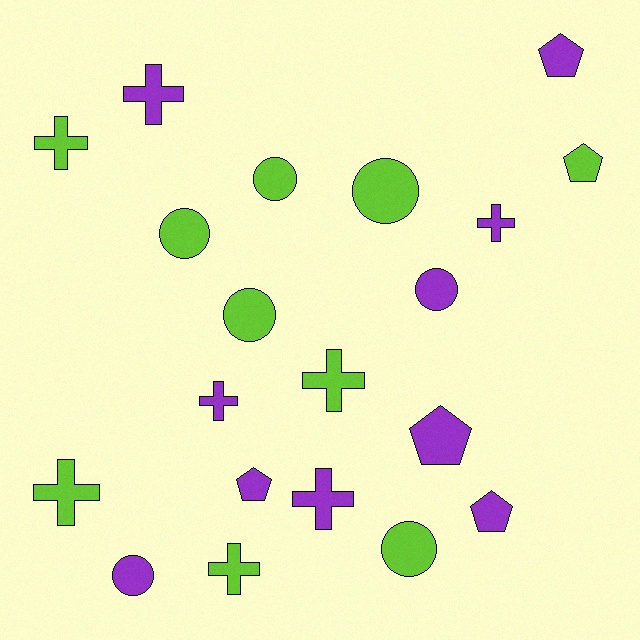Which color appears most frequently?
Lime, with 10 objects.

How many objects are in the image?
There are 20 objects.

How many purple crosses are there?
There are 4 purple crosses.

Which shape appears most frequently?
Cross, with 8 objects.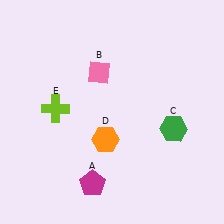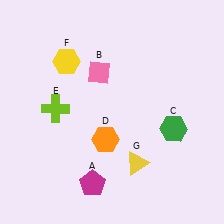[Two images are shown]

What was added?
A yellow hexagon (F), a yellow triangle (G) were added in Image 2.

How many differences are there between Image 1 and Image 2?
There are 2 differences between the two images.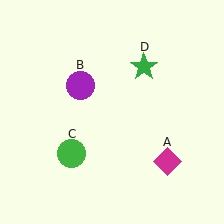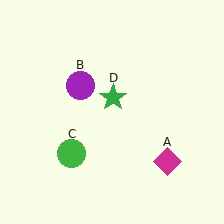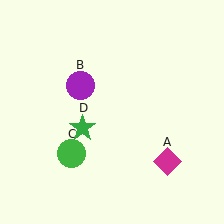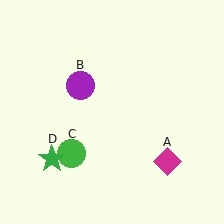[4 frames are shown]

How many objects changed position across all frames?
1 object changed position: green star (object D).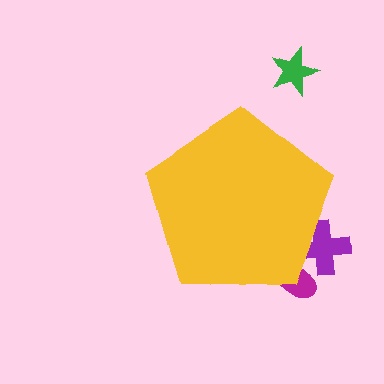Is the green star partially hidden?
No, the green star is fully visible.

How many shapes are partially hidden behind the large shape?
2 shapes are partially hidden.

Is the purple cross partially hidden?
Yes, the purple cross is partially hidden behind the yellow pentagon.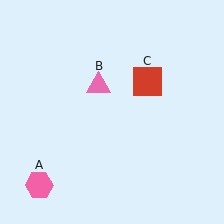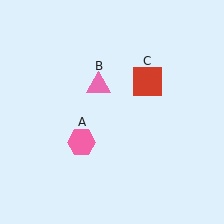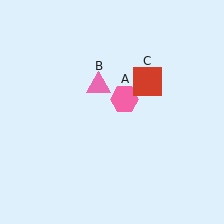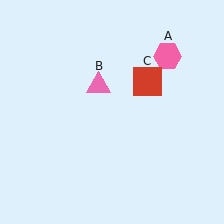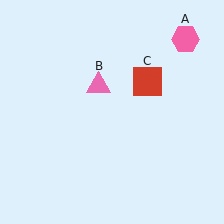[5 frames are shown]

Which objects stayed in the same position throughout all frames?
Pink triangle (object B) and red square (object C) remained stationary.